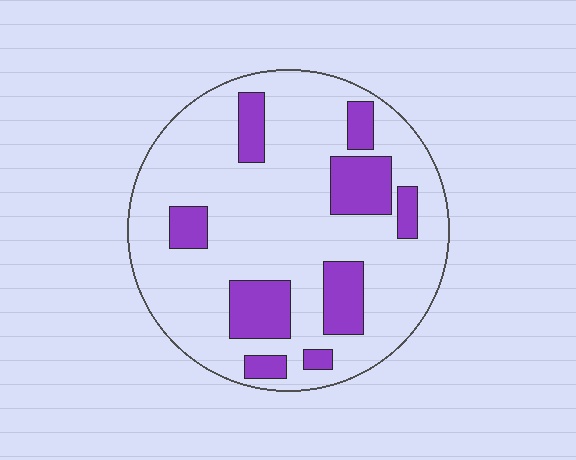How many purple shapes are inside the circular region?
9.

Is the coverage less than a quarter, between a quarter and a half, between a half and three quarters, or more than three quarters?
Less than a quarter.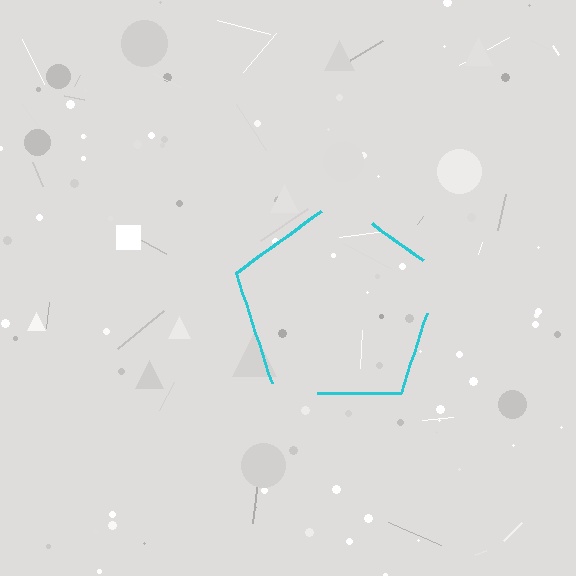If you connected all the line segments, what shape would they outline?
They would outline a pentagon.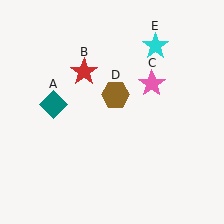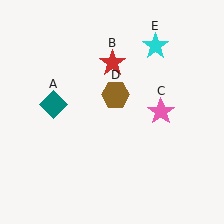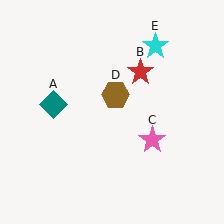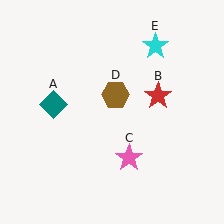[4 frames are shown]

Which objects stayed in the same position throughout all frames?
Teal diamond (object A) and brown hexagon (object D) and cyan star (object E) remained stationary.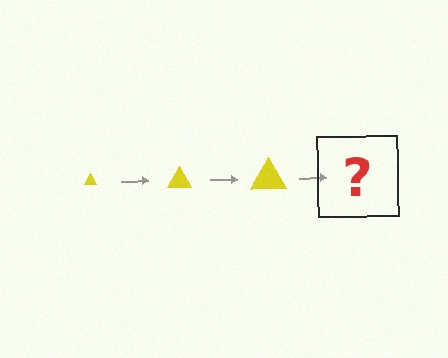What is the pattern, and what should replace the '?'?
The pattern is that the triangle gets progressively larger each step. The '?' should be a yellow triangle, larger than the previous one.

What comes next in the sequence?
The next element should be a yellow triangle, larger than the previous one.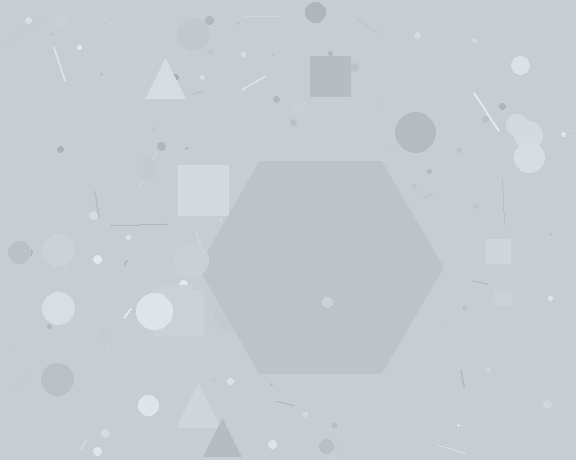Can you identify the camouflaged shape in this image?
The camouflaged shape is a hexagon.